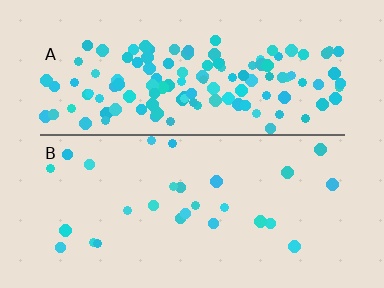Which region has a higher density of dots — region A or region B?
A (the top).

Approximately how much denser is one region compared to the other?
Approximately 4.6× — region A over region B.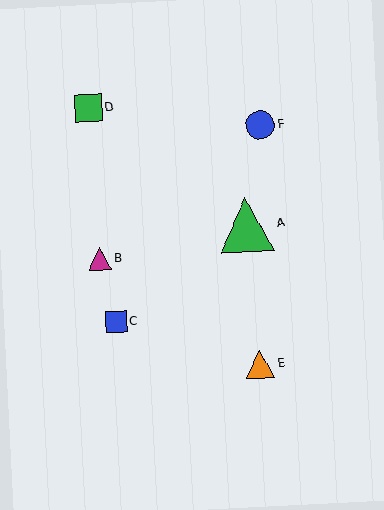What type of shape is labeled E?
Shape E is an orange triangle.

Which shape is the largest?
The green triangle (labeled A) is the largest.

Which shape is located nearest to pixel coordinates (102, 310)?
The blue square (labeled C) at (116, 322) is nearest to that location.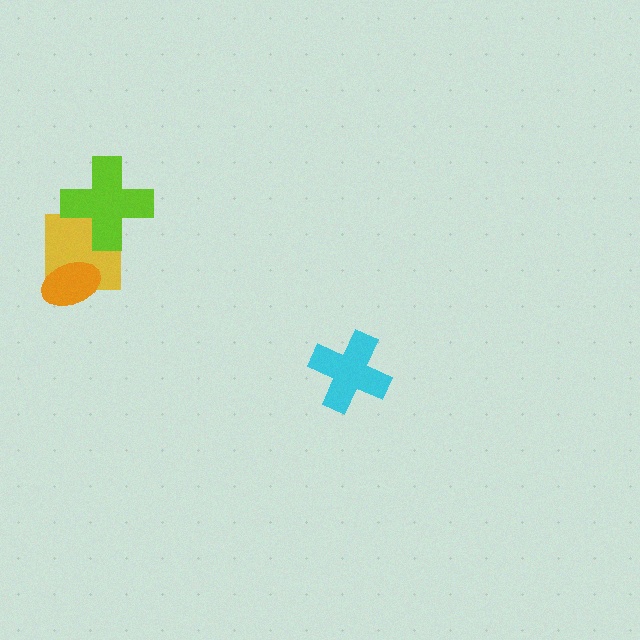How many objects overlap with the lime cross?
1 object overlaps with the lime cross.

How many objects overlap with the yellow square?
2 objects overlap with the yellow square.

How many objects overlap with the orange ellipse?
1 object overlaps with the orange ellipse.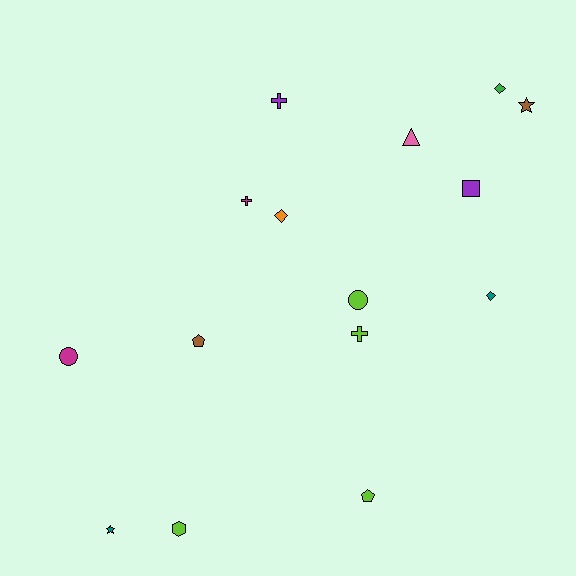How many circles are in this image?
There are 2 circles.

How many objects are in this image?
There are 15 objects.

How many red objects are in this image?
There are no red objects.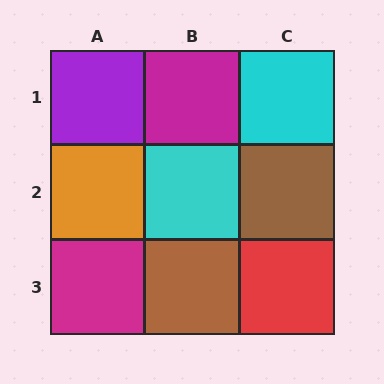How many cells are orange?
1 cell is orange.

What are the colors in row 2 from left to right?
Orange, cyan, brown.